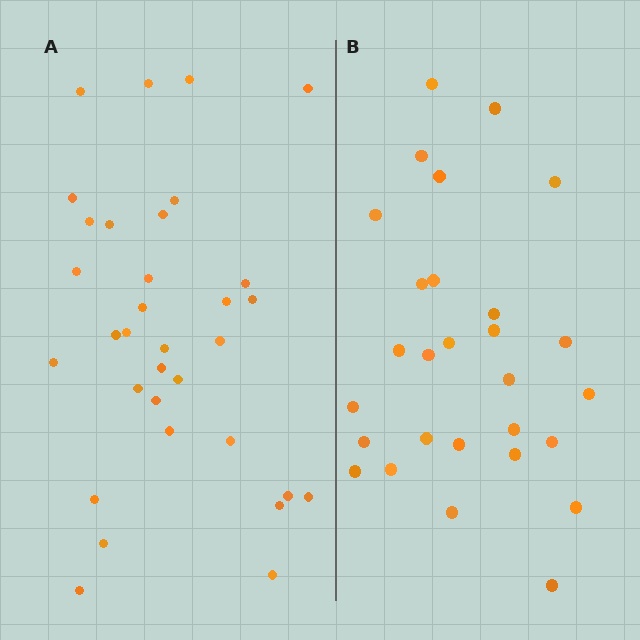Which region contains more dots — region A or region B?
Region A (the left region) has more dots.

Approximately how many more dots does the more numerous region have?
Region A has about 5 more dots than region B.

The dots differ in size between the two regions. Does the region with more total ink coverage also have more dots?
No. Region B has more total ink coverage because its dots are larger, but region A actually contains more individual dots. Total area can be misleading — the number of items is what matters here.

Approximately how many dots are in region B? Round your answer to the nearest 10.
About 30 dots. (The exact count is 28, which rounds to 30.)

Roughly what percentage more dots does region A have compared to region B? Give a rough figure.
About 20% more.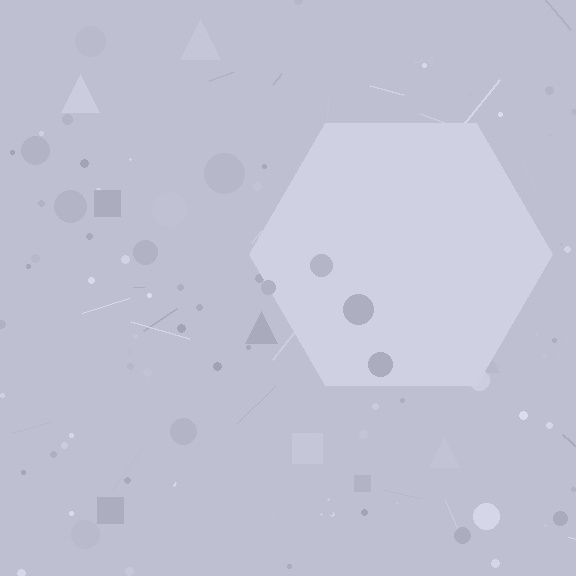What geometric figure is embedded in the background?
A hexagon is embedded in the background.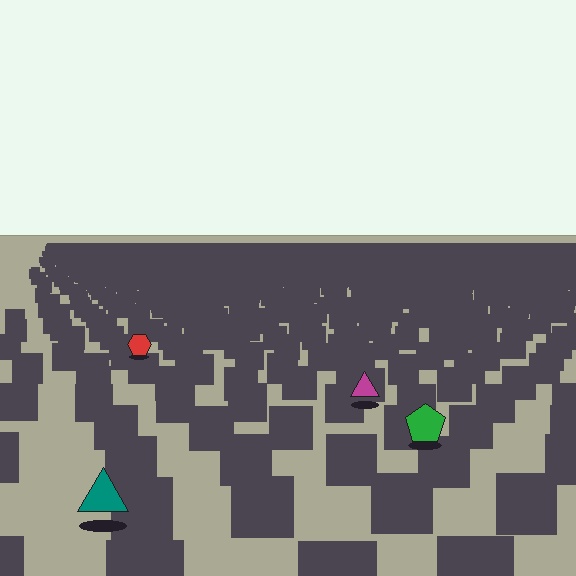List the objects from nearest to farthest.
From nearest to farthest: the teal triangle, the green pentagon, the magenta triangle, the red hexagon.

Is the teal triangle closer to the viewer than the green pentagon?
Yes. The teal triangle is closer — you can tell from the texture gradient: the ground texture is coarser near it.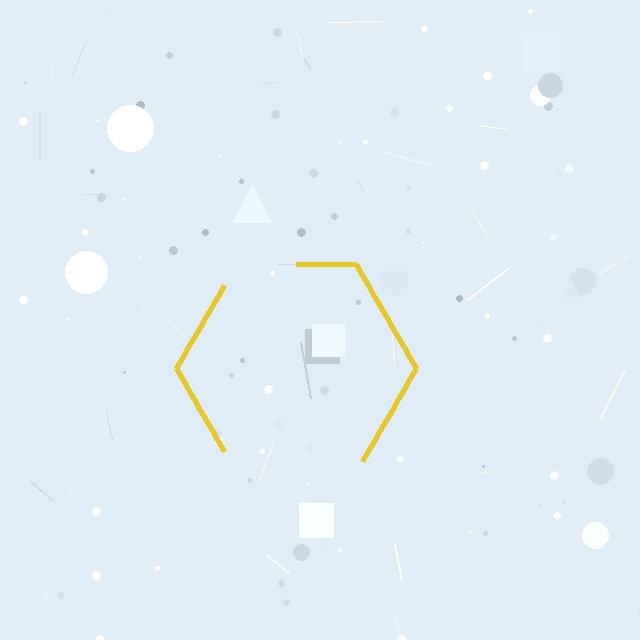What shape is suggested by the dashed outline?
The dashed outline suggests a hexagon.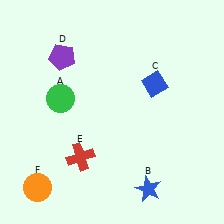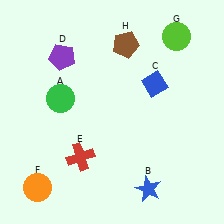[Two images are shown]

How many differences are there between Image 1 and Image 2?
There are 2 differences between the two images.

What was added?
A lime circle (G), a brown pentagon (H) were added in Image 2.